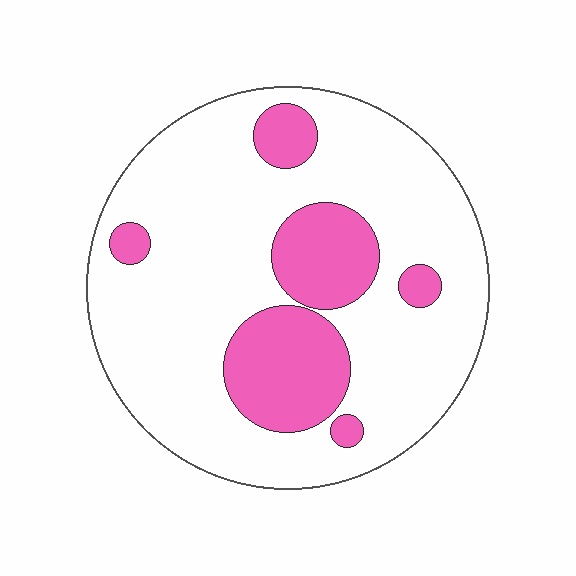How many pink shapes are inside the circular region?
6.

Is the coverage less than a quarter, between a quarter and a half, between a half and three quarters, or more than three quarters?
Less than a quarter.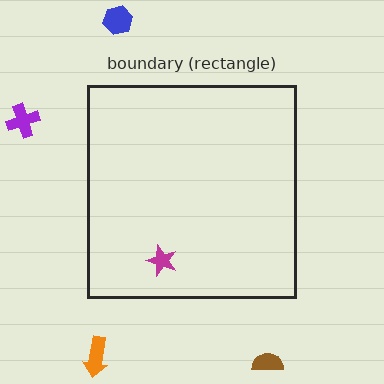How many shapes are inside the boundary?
1 inside, 4 outside.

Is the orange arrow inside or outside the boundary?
Outside.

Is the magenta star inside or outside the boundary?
Inside.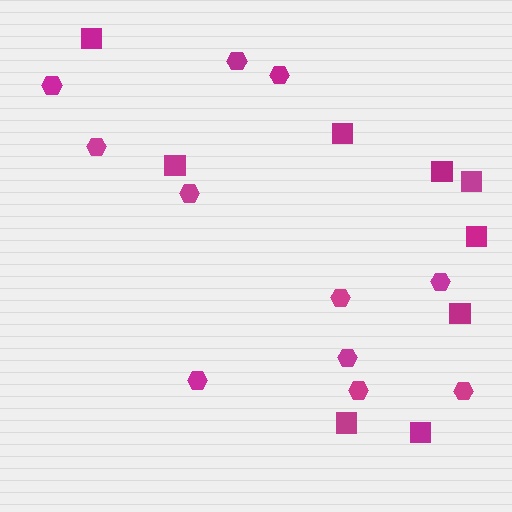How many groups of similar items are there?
There are 2 groups: one group of squares (9) and one group of hexagons (11).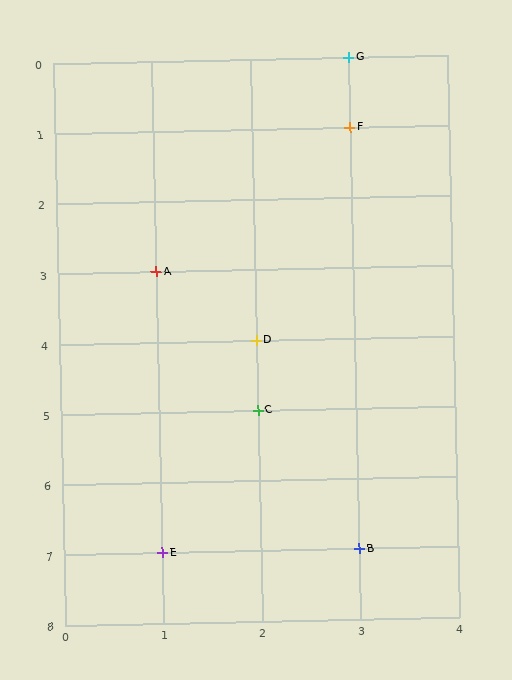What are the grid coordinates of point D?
Point D is at grid coordinates (2, 4).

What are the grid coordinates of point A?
Point A is at grid coordinates (1, 3).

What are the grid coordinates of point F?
Point F is at grid coordinates (3, 1).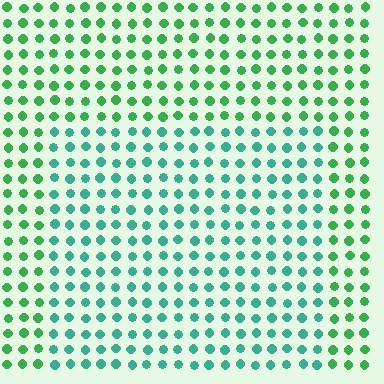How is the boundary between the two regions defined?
The boundary is defined purely by a slight shift in hue (about 36 degrees). Spacing, size, and orientation are identical on both sides.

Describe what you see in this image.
The image is filled with small green elements in a uniform arrangement. A rectangle-shaped region is visible where the elements are tinted to a slightly different hue, forming a subtle color boundary.